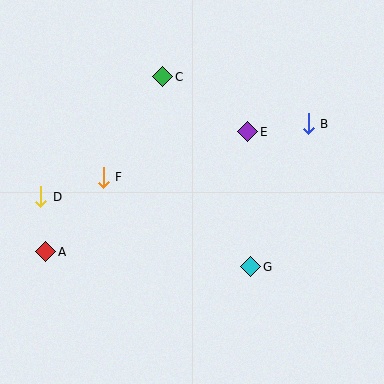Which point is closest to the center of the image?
Point E at (248, 132) is closest to the center.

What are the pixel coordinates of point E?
Point E is at (248, 132).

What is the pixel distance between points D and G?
The distance between D and G is 221 pixels.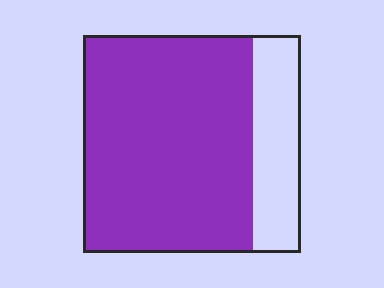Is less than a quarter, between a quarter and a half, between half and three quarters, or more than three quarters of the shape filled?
More than three quarters.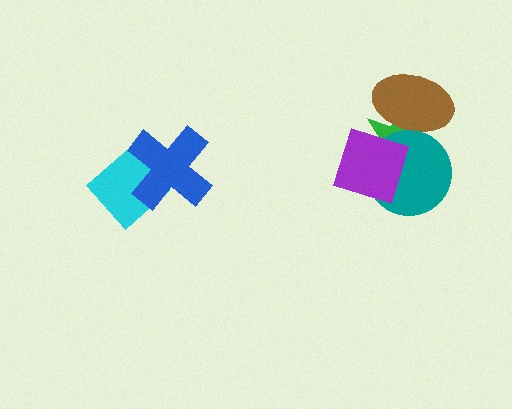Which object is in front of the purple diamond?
The brown ellipse is in front of the purple diamond.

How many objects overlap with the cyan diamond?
1 object overlaps with the cyan diamond.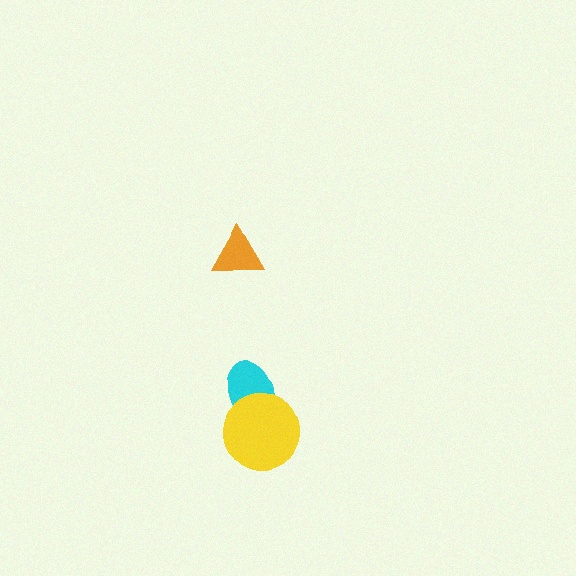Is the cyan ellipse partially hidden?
Yes, it is partially covered by another shape.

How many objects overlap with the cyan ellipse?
1 object overlaps with the cyan ellipse.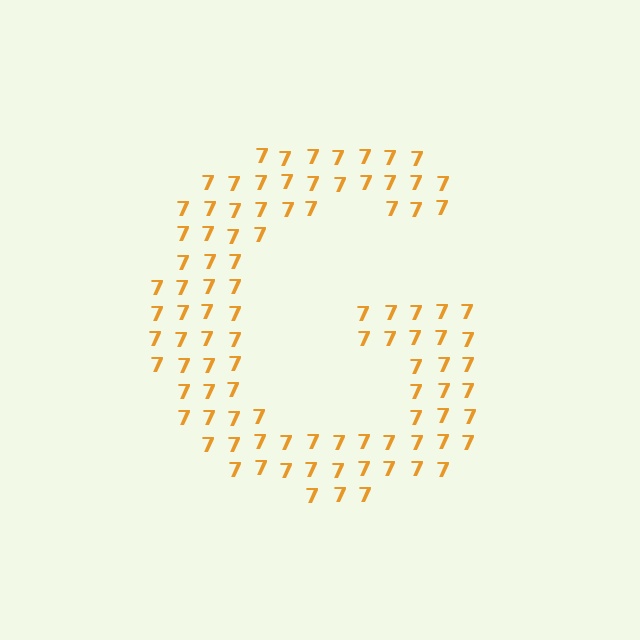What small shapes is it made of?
It is made of small digit 7's.